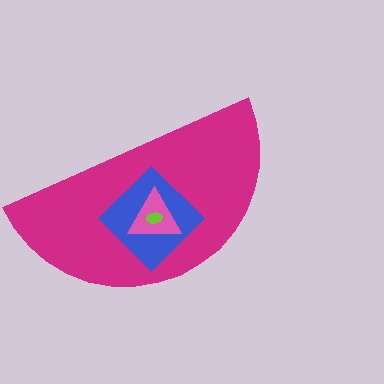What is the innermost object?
The lime ellipse.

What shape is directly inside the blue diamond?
The pink triangle.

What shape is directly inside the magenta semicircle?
The blue diamond.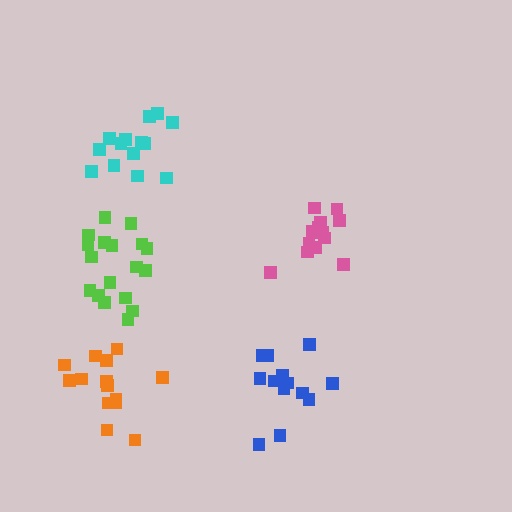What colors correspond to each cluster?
The clusters are colored: lime, pink, orange, cyan, blue.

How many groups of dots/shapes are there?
There are 5 groups.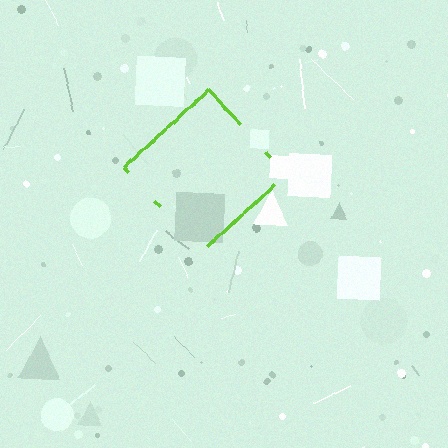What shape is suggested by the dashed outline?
The dashed outline suggests a diamond.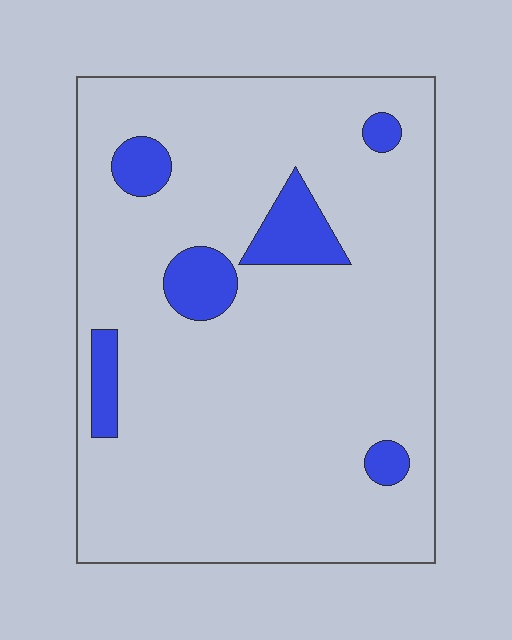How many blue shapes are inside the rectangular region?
6.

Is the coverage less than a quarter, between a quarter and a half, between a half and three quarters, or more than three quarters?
Less than a quarter.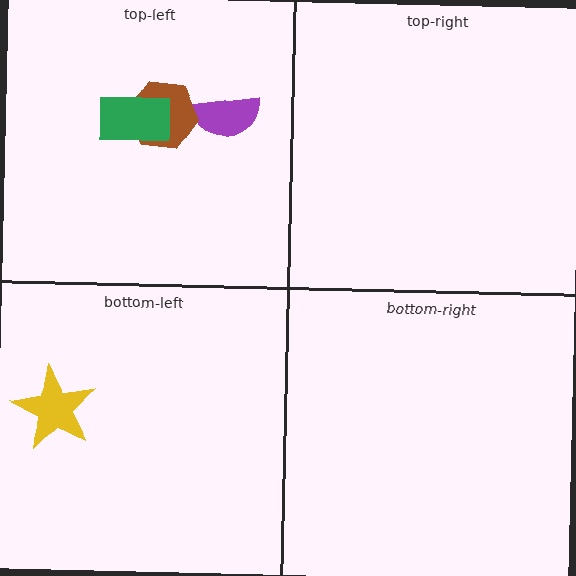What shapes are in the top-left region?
The purple semicircle, the brown hexagon, the green rectangle.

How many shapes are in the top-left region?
3.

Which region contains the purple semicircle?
The top-left region.